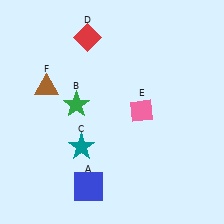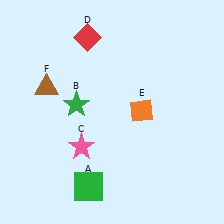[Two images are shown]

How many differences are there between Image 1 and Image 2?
There are 3 differences between the two images.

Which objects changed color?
A changed from blue to green. C changed from teal to pink. E changed from pink to orange.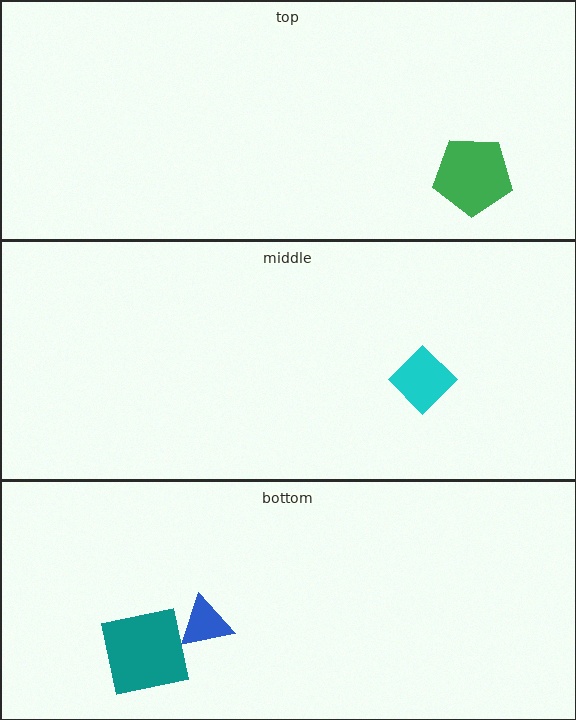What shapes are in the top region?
The green pentagon.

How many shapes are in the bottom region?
2.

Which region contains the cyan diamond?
The middle region.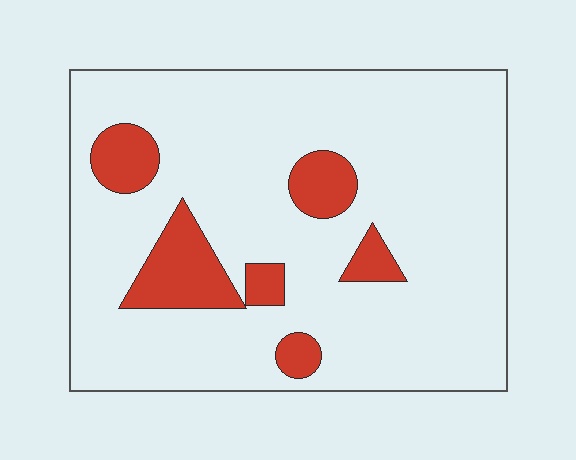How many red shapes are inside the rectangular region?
6.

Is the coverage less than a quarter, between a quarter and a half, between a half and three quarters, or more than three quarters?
Less than a quarter.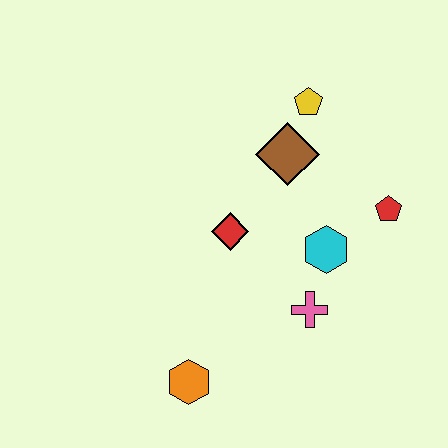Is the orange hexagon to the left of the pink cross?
Yes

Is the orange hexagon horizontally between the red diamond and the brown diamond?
No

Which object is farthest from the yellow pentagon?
The orange hexagon is farthest from the yellow pentagon.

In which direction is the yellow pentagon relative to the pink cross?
The yellow pentagon is above the pink cross.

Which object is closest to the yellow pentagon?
The brown diamond is closest to the yellow pentagon.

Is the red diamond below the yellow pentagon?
Yes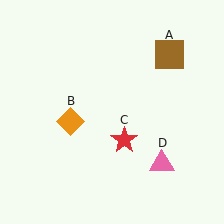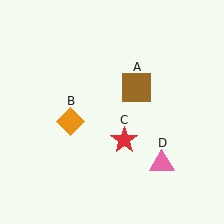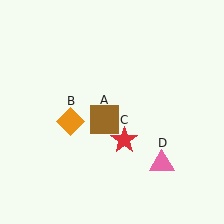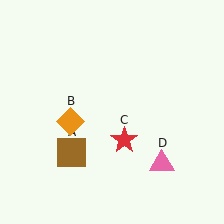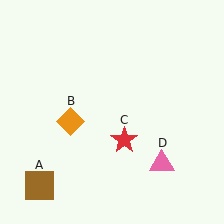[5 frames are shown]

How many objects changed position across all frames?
1 object changed position: brown square (object A).